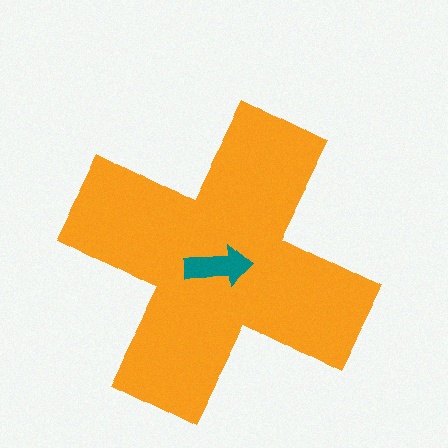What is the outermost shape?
The orange cross.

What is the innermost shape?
The teal arrow.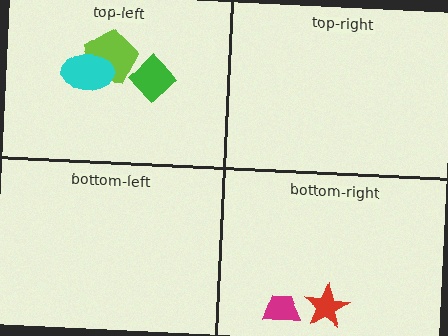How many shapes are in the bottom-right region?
2.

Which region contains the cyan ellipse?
The top-left region.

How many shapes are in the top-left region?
3.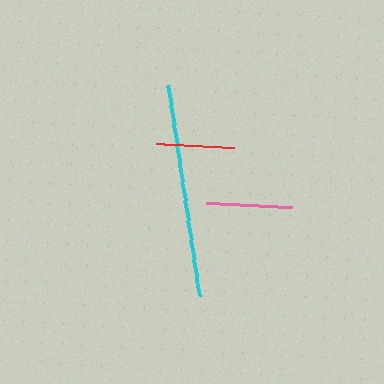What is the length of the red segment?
The red segment is approximately 78 pixels long.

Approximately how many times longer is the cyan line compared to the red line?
The cyan line is approximately 2.7 times the length of the red line.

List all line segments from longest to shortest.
From longest to shortest: cyan, pink, red.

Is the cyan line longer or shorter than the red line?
The cyan line is longer than the red line.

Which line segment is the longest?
The cyan line is the longest at approximately 214 pixels.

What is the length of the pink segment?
The pink segment is approximately 86 pixels long.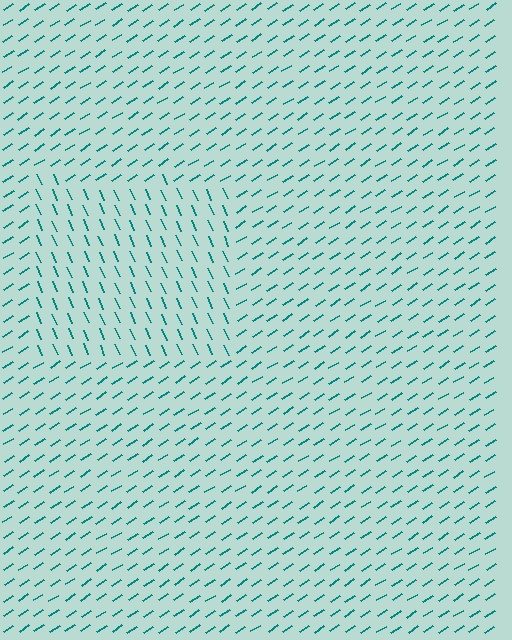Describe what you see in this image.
The image is filled with small teal line segments. A rectangle region in the image has lines oriented differently from the surrounding lines, creating a visible texture boundary.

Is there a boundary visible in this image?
Yes, there is a texture boundary formed by a change in line orientation.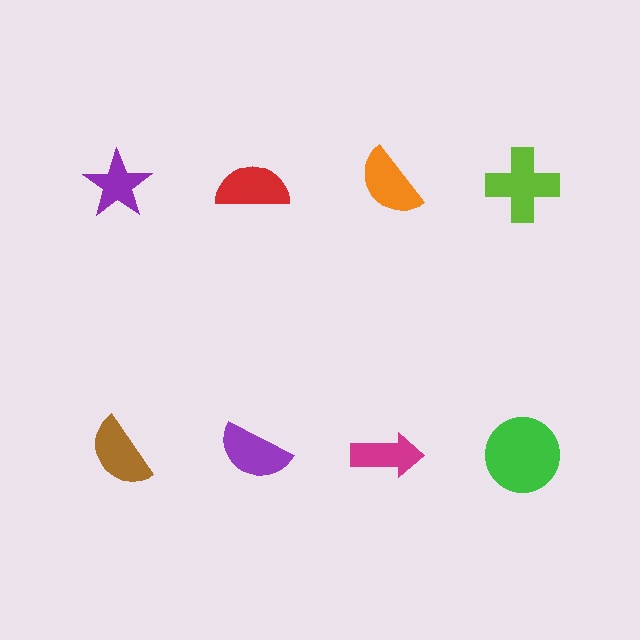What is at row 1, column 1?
A purple star.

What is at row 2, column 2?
A purple semicircle.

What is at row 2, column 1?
A brown semicircle.